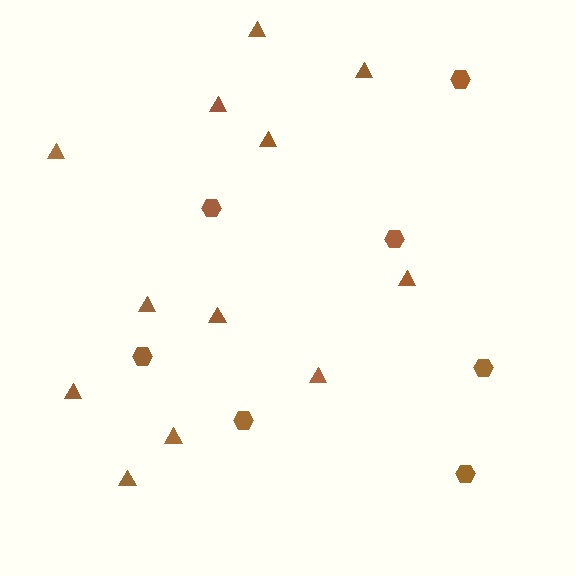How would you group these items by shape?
There are 2 groups: one group of triangles (12) and one group of hexagons (7).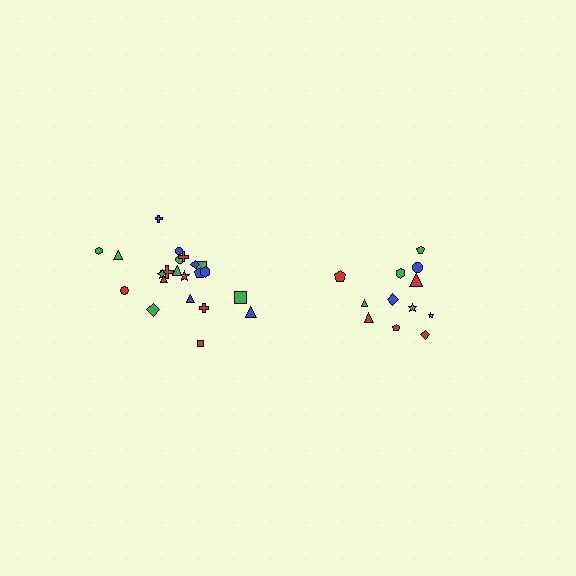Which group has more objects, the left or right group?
The left group.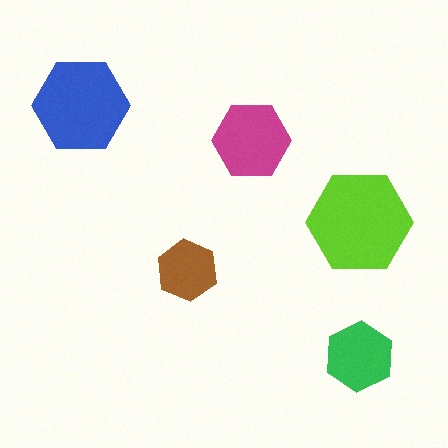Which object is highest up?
The blue hexagon is topmost.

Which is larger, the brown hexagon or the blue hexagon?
The blue one.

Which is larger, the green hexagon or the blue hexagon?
The blue one.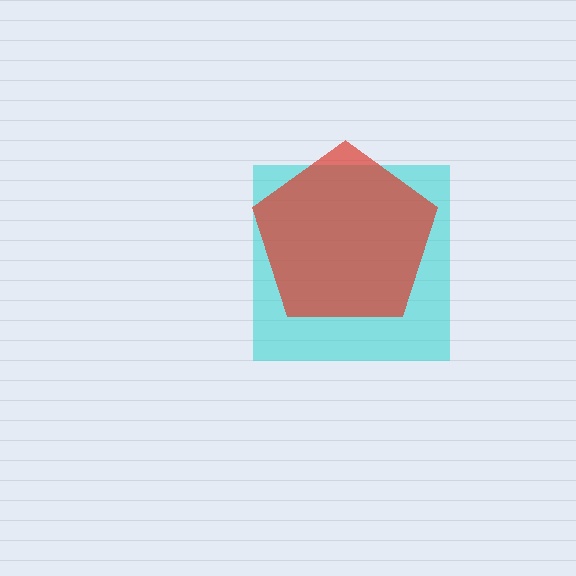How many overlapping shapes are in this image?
There are 2 overlapping shapes in the image.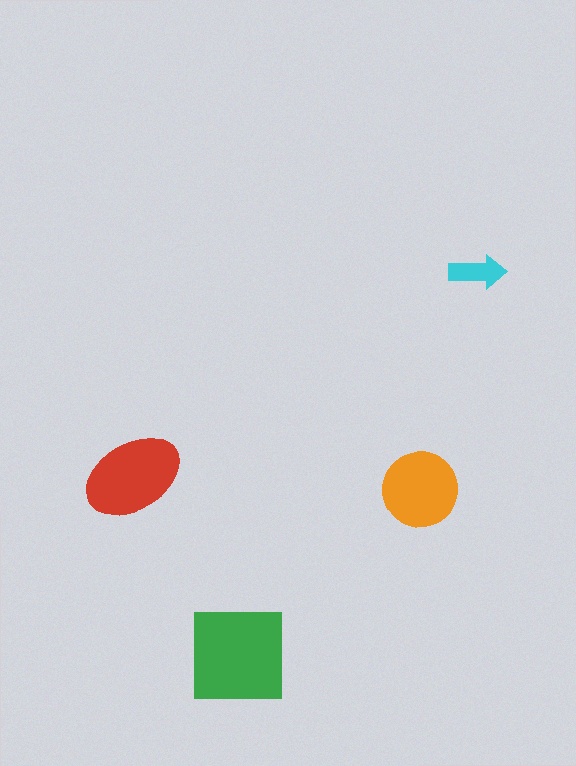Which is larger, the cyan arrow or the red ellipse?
The red ellipse.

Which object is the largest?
The green square.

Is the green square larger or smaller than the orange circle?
Larger.